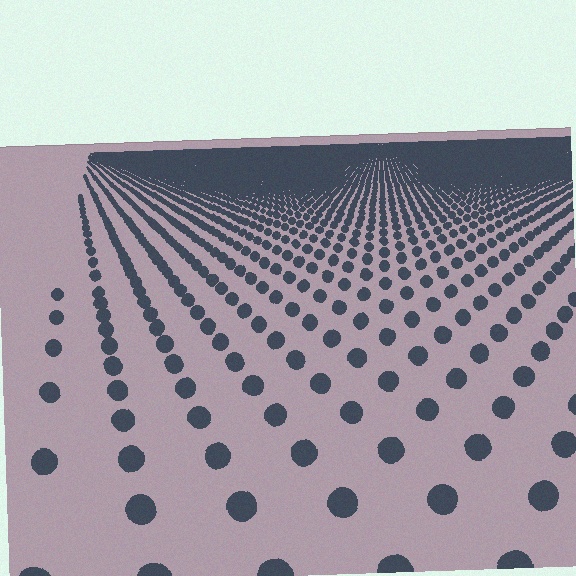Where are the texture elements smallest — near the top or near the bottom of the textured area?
Near the top.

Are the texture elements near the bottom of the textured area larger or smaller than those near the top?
Larger. Near the bottom, elements are closer to the viewer and appear at a bigger on-screen size.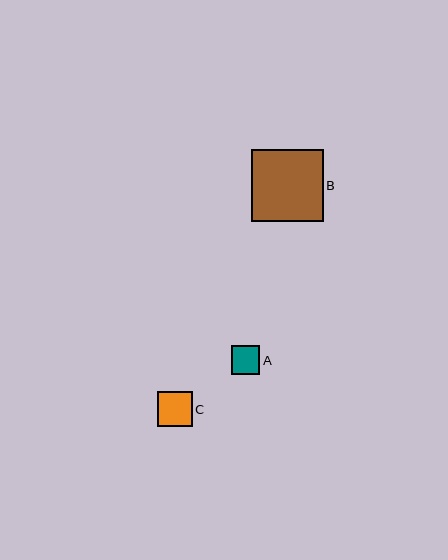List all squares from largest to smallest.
From largest to smallest: B, C, A.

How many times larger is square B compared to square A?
Square B is approximately 2.5 times the size of square A.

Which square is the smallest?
Square A is the smallest with a size of approximately 29 pixels.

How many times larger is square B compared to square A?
Square B is approximately 2.5 times the size of square A.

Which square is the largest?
Square B is the largest with a size of approximately 72 pixels.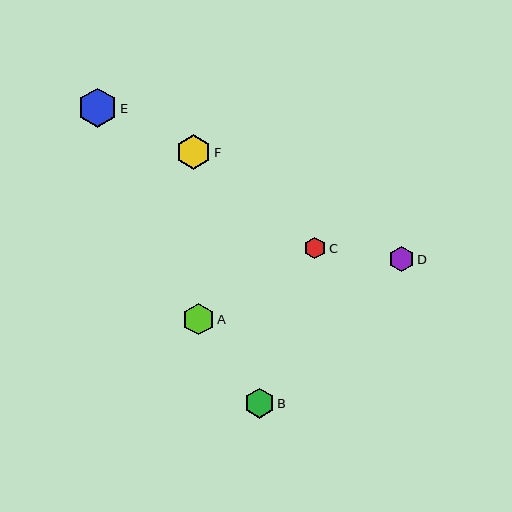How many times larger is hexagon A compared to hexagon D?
Hexagon A is approximately 1.3 times the size of hexagon D.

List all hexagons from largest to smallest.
From largest to smallest: E, F, A, B, D, C.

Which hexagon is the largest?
Hexagon E is the largest with a size of approximately 39 pixels.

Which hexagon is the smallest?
Hexagon C is the smallest with a size of approximately 22 pixels.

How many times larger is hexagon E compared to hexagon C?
Hexagon E is approximately 1.8 times the size of hexagon C.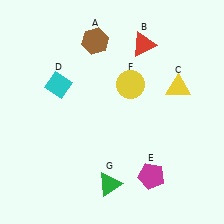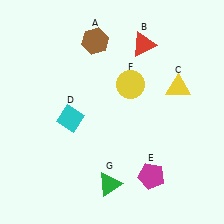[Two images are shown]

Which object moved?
The cyan diamond (D) moved down.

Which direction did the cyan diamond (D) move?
The cyan diamond (D) moved down.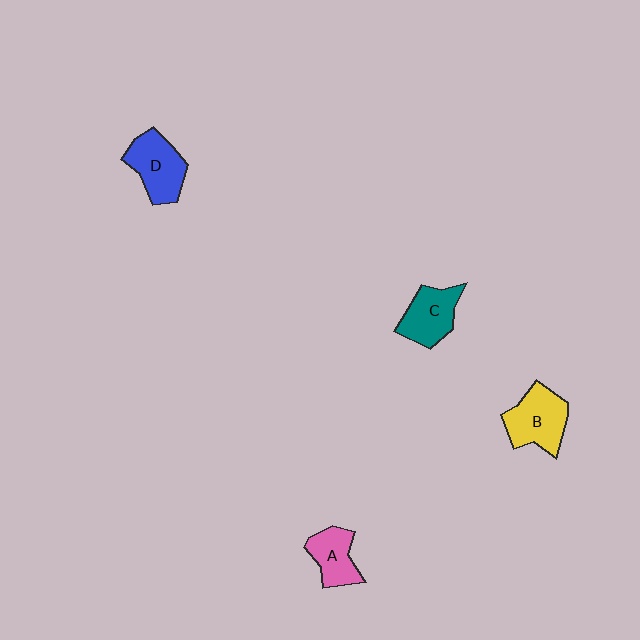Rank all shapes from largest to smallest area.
From largest to smallest: B (yellow), D (blue), C (teal), A (pink).